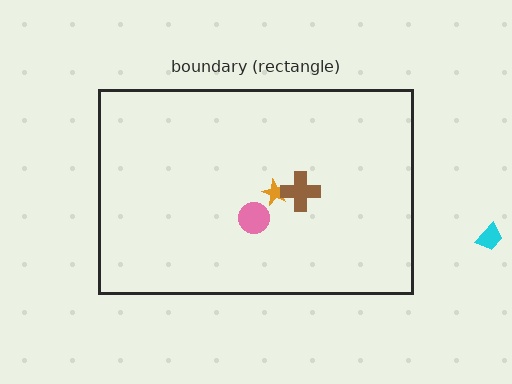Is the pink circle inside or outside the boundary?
Inside.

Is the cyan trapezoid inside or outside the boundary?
Outside.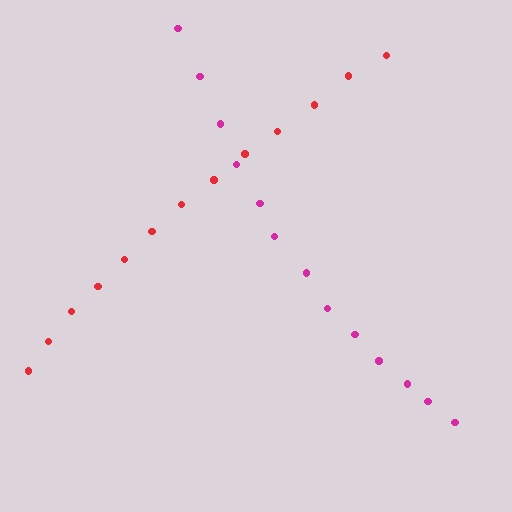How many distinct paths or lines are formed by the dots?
There are 2 distinct paths.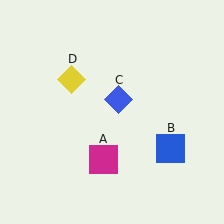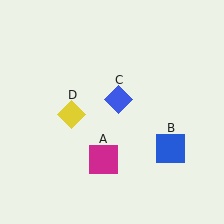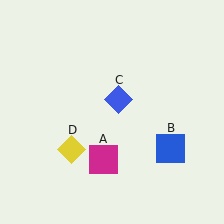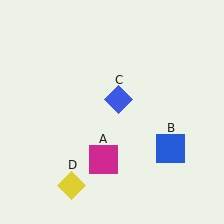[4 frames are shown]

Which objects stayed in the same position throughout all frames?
Magenta square (object A) and blue square (object B) and blue diamond (object C) remained stationary.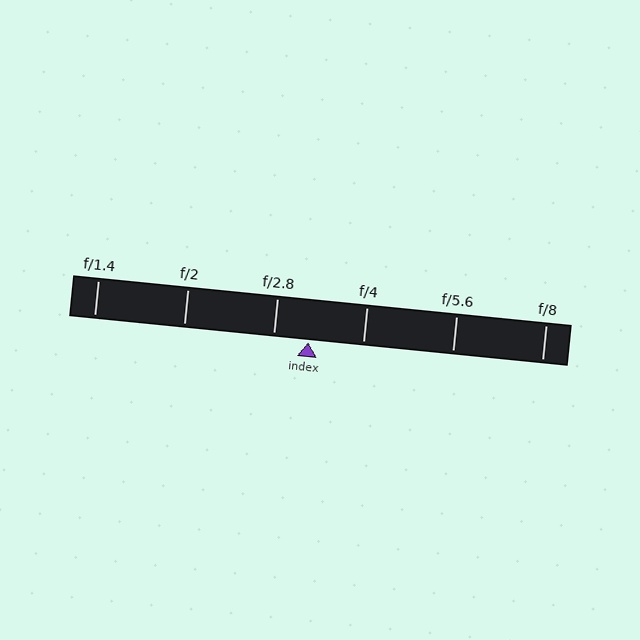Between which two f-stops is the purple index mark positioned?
The index mark is between f/2.8 and f/4.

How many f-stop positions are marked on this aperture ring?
There are 6 f-stop positions marked.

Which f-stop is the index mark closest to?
The index mark is closest to f/2.8.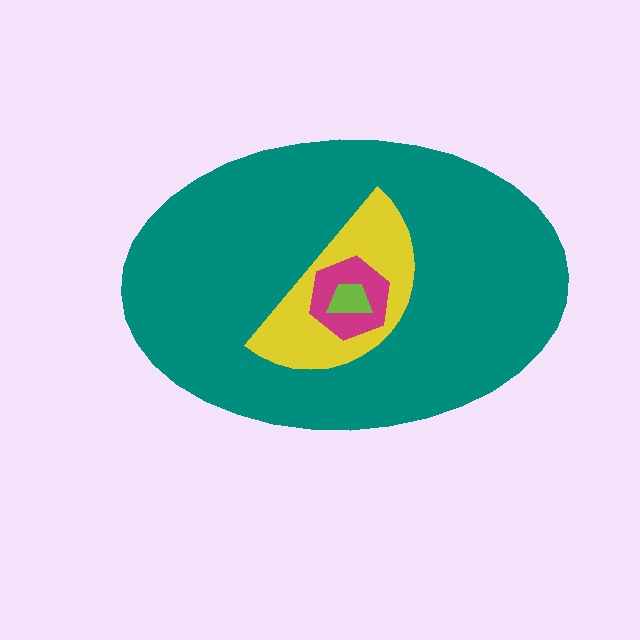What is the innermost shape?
The lime trapezoid.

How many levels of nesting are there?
4.